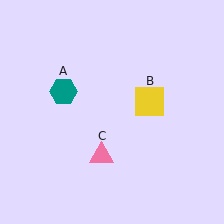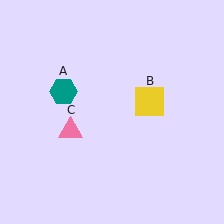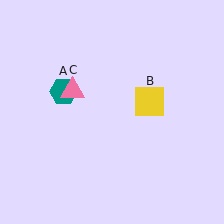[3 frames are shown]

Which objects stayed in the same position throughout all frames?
Teal hexagon (object A) and yellow square (object B) remained stationary.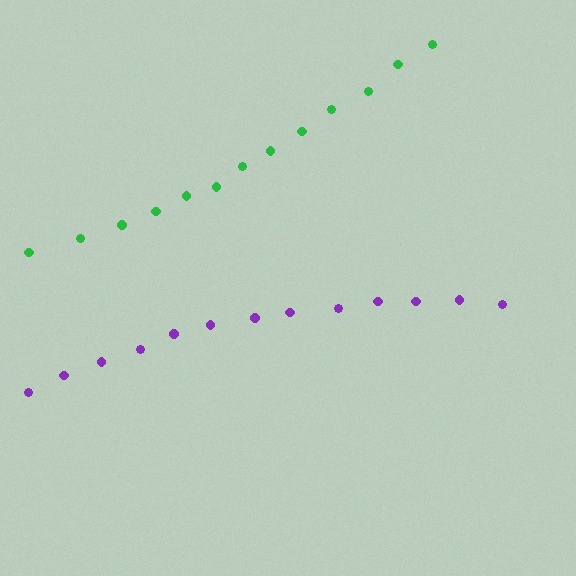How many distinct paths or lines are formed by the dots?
There are 2 distinct paths.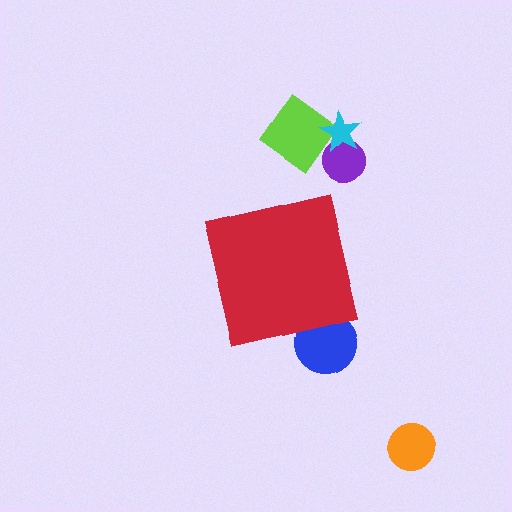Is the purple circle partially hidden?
No, the purple circle is fully visible.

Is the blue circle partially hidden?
Yes, the blue circle is partially hidden behind the red square.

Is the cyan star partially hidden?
No, the cyan star is fully visible.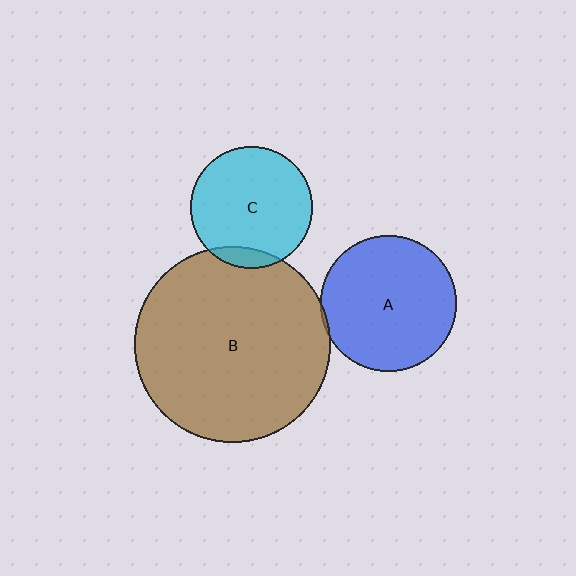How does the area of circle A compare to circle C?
Approximately 1.2 times.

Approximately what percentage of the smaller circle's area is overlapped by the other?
Approximately 10%.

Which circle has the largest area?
Circle B (brown).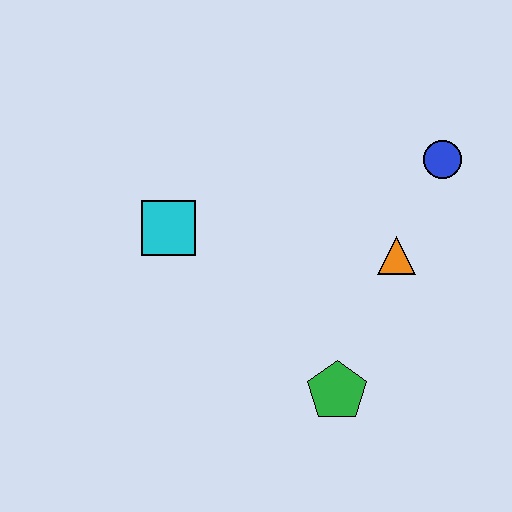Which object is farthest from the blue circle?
The cyan square is farthest from the blue circle.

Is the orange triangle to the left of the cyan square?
No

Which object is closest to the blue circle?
The orange triangle is closest to the blue circle.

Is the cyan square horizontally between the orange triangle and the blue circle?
No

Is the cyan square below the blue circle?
Yes